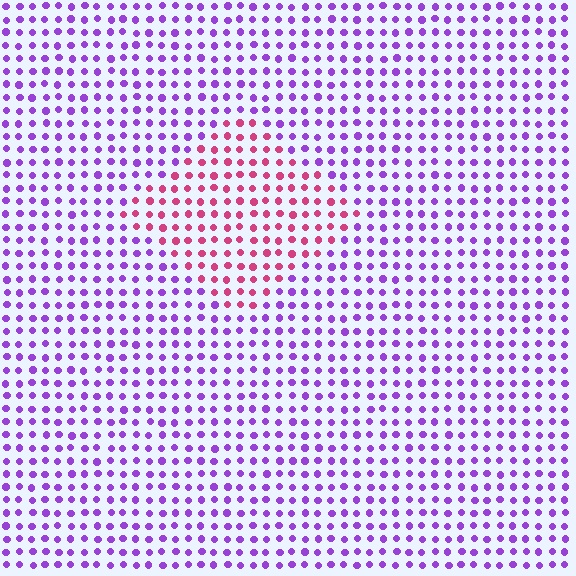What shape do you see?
I see a diamond.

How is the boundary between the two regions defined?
The boundary is defined purely by a slight shift in hue (about 58 degrees). Spacing, size, and orientation are identical on both sides.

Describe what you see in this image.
The image is filled with small purple elements in a uniform arrangement. A diamond-shaped region is visible where the elements are tinted to a slightly different hue, forming a subtle color boundary.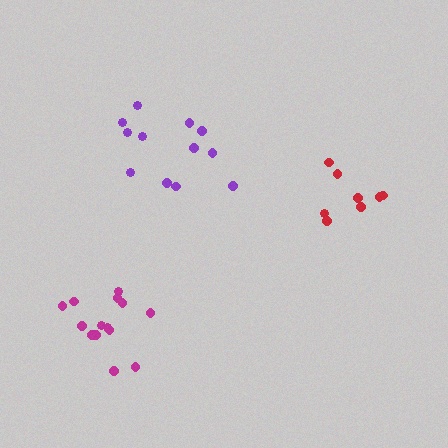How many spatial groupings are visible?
There are 3 spatial groupings.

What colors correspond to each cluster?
The clusters are colored: magenta, red, purple.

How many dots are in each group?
Group 1: 14 dots, Group 2: 8 dots, Group 3: 12 dots (34 total).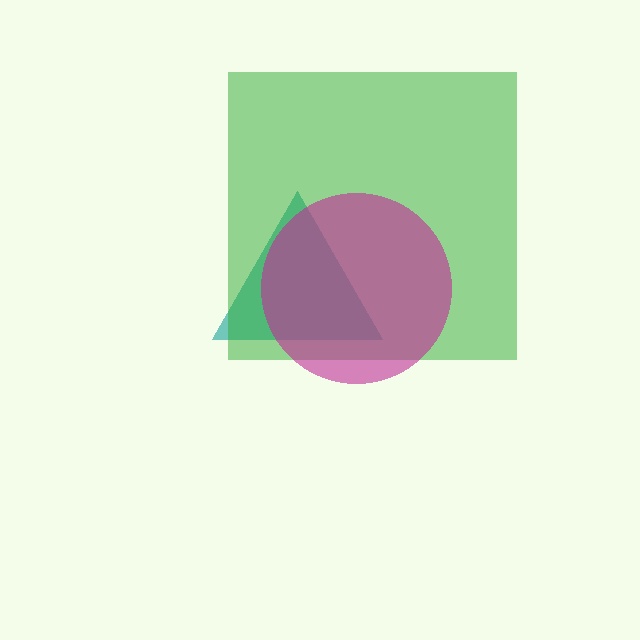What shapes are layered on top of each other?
The layered shapes are: a teal triangle, a green square, a magenta circle.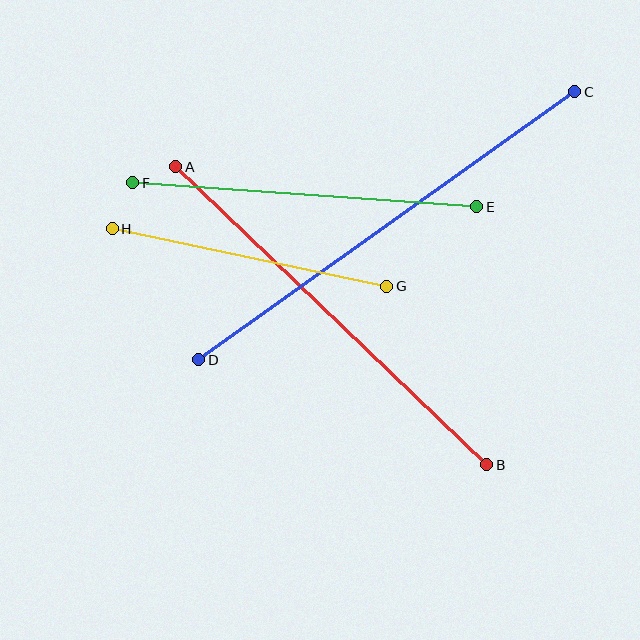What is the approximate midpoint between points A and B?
The midpoint is at approximately (331, 316) pixels.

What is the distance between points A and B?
The distance is approximately 431 pixels.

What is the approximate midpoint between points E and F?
The midpoint is at approximately (305, 195) pixels.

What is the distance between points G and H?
The distance is approximately 281 pixels.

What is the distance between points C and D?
The distance is approximately 462 pixels.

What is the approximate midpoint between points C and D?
The midpoint is at approximately (387, 226) pixels.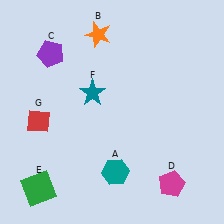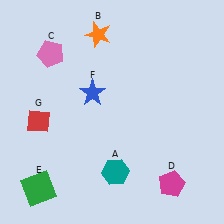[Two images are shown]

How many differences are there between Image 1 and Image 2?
There are 2 differences between the two images.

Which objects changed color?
C changed from purple to pink. F changed from teal to blue.